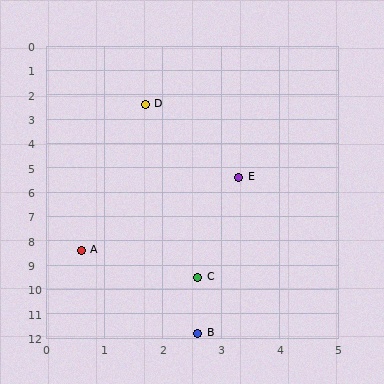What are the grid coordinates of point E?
Point E is at approximately (3.3, 5.4).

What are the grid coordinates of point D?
Point D is at approximately (1.7, 2.4).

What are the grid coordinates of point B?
Point B is at approximately (2.6, 11.8).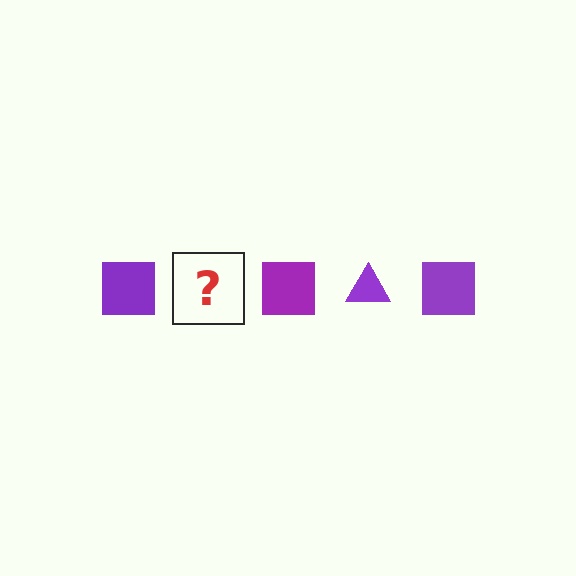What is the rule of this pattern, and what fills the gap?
The rule is that the pattern cycles through square, triangle shapes in purple. The gap should be filled with a purple triangle.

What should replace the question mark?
The question mark should be replaced with a purple triangle.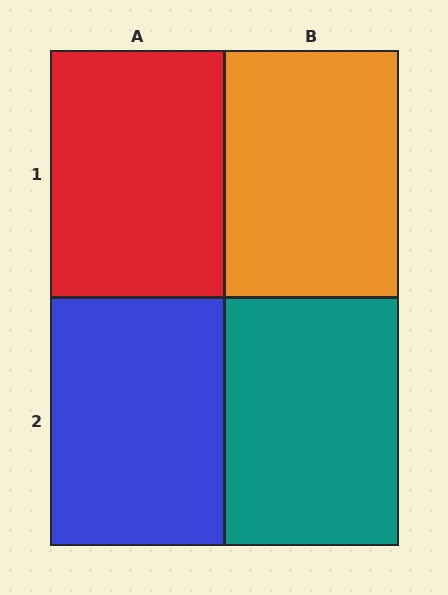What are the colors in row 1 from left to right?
Red, orange.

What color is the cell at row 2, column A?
Blue.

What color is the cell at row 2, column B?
Teal.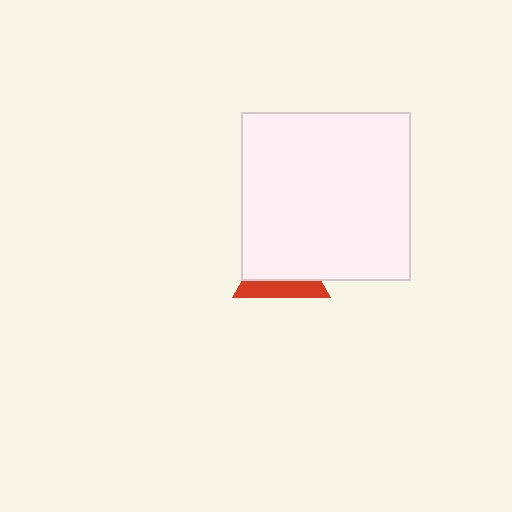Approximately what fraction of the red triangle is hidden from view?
Roughly 66% of the red triangle is hidden behind the white square.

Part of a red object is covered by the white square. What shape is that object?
It is a triangle.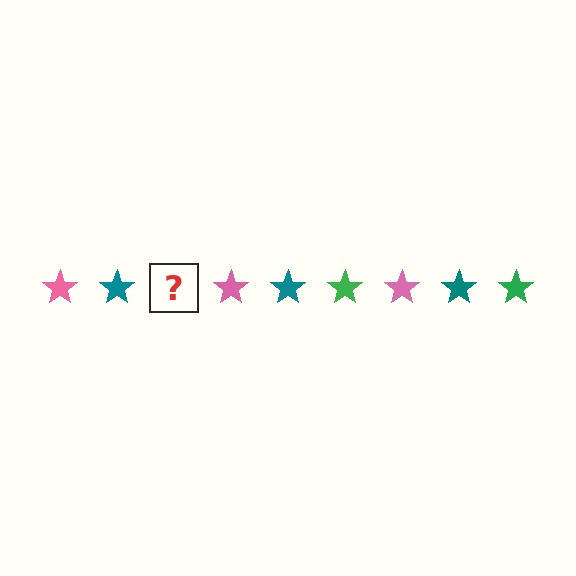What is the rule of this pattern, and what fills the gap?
The rule is that the pattern cycles through pink, teal, green stars. The gap should be filled with a green star.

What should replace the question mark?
The question mark should be replaced with a green star.